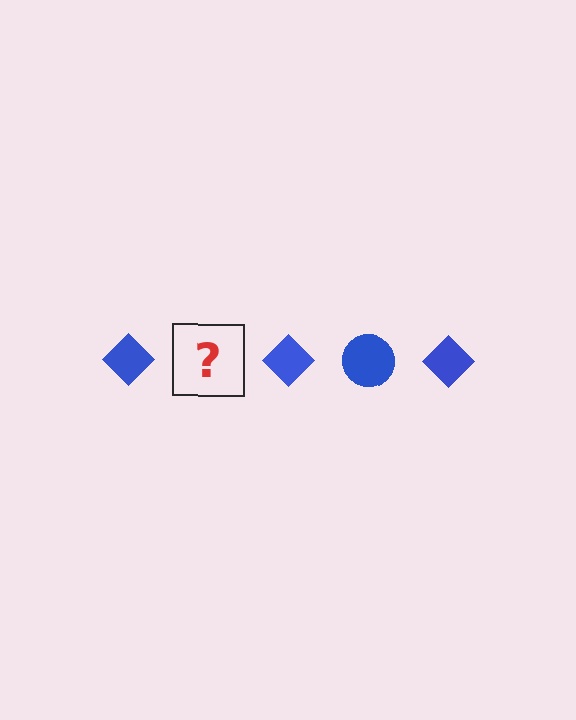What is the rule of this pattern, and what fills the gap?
The rule is that the pattern cycles through diamond, circle shapes in blue. The gap should be filled with a blue circle.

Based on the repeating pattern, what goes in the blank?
The blank should be a blue circle.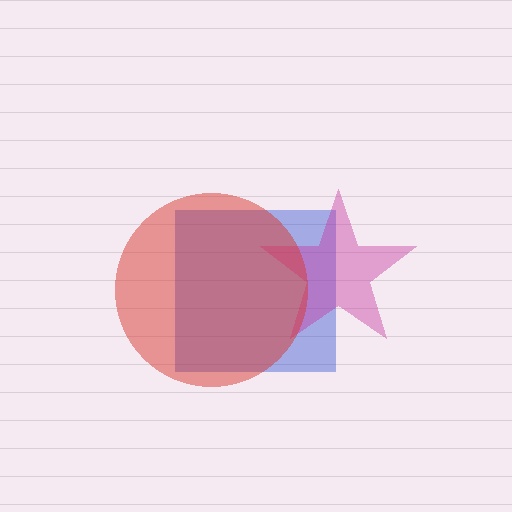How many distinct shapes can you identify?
There are 3 distinct shapes: a blue square, a magenta star, a red circle.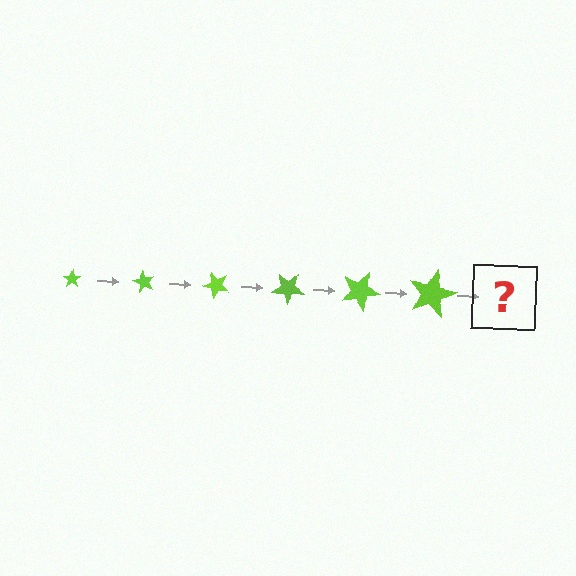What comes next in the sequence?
The next element should be a star, larger than the previous one and rotated 360 degrees from the start.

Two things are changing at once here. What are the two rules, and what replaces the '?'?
The two rules are that the star grows larger each step and it rotates 60 degrees each step. The '?' should be a star, larger than the previous one and rotated 360 degrees from the start.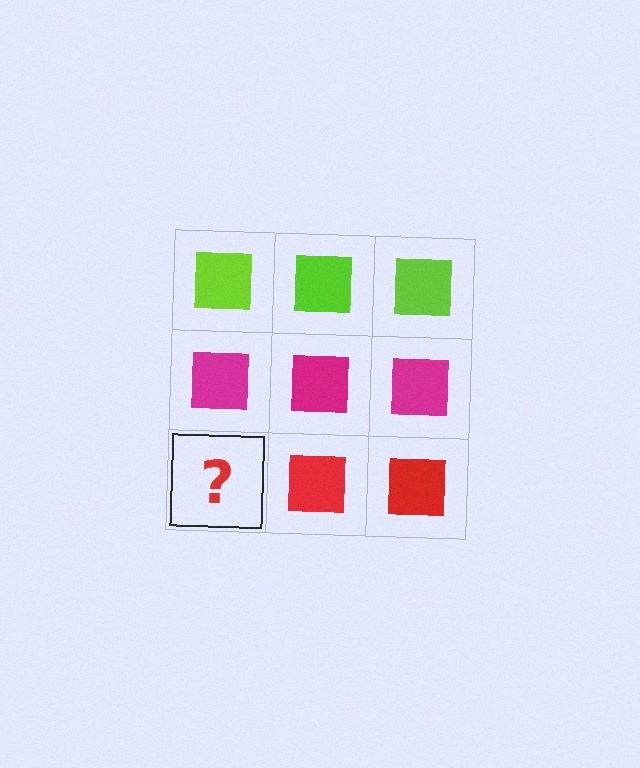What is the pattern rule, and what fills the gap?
The rule is that each row has a consistent color. The gap should be filled with a red square.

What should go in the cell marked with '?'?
The missing cell should contain a red square.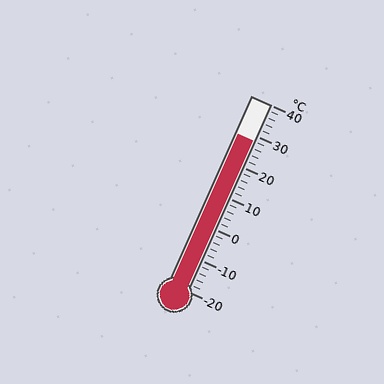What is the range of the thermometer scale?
The thermometer scale ranges from -20°C to 40°C.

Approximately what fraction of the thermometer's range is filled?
The thermometer is filled to approximately 80% of its range.